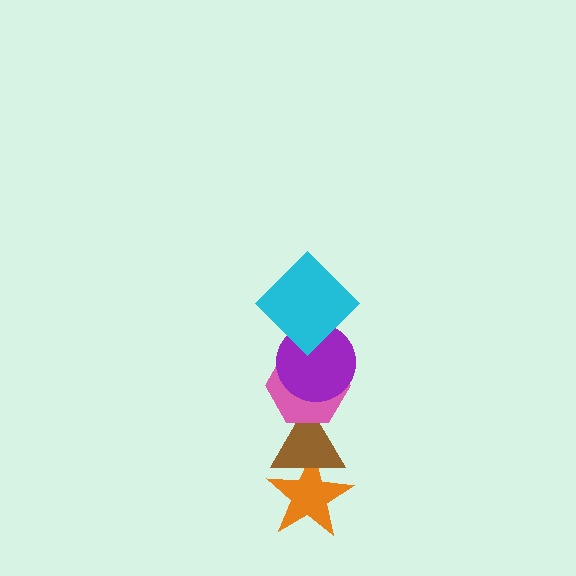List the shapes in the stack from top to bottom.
From top to bottom: the cyan diamond, the purple circle, the pink hexagon, the brown triangle, the orange star.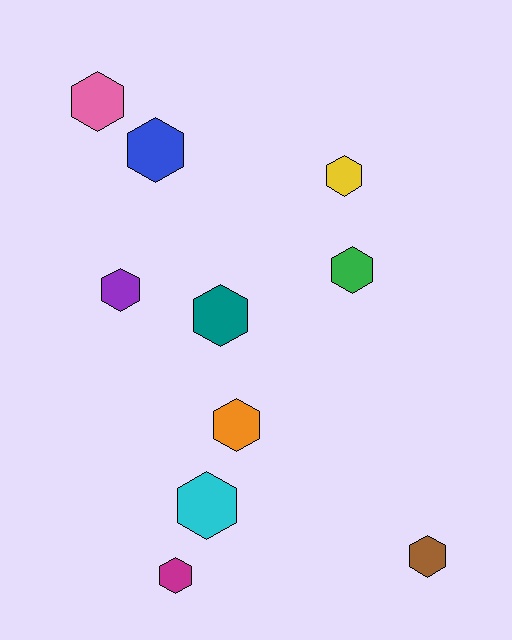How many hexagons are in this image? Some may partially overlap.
There are 10 hexagons.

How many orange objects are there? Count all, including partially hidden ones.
There is 1 orange object.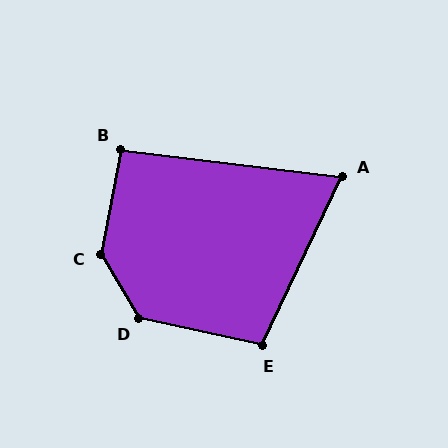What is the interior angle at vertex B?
Approximately 94 degrees (approximately right).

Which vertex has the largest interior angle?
C, at approximately 138 degrees.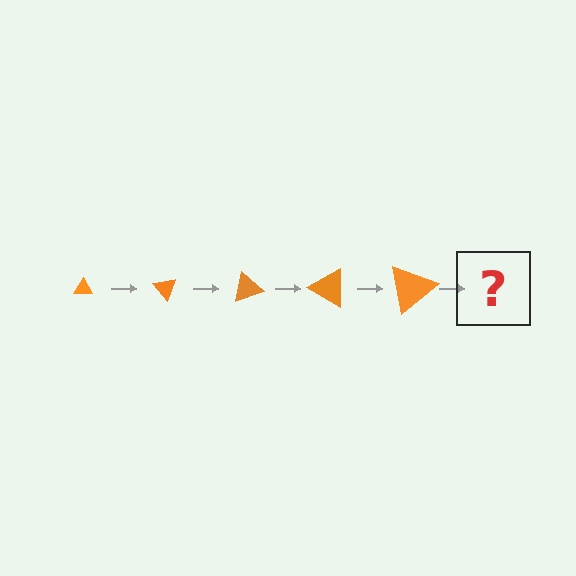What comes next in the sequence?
The next element should be a triangle, larger than the previous one and rotated 250 degrees from the start.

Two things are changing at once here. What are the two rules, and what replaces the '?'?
The two rules are that the triangle grows larger each step and it rotates 50 degrees each step. The '?' should be a triangle, larger than the previous one and rotated 250 degrees from the start.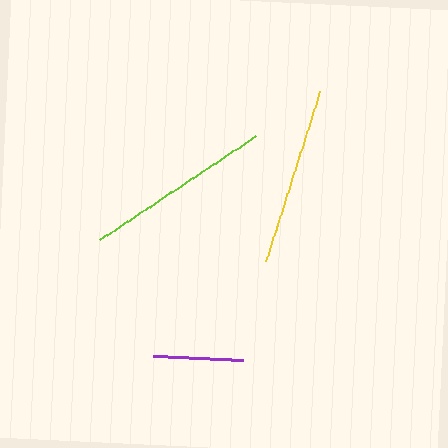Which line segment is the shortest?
The purple line is the shortest at approximately 90 pixels.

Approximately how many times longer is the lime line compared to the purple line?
The lime line is approximately 2.1 times the length of the purple line.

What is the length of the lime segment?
The lime segment is approximately 187 pixels long.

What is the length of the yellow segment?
The yellow segment is approximately 177 pixels long.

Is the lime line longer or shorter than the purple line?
The lime line is longer than the purple line.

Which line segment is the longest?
The lime line is the longest at approximately 187 pixels.